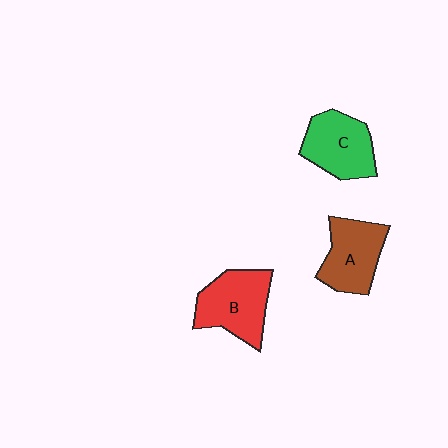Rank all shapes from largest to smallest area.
From largest to smallest: B (red), C (green), A (brown).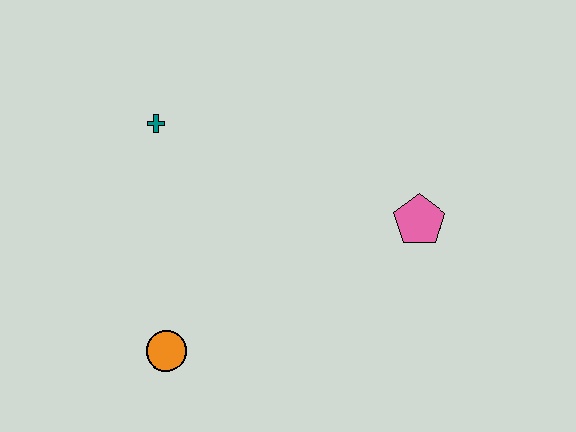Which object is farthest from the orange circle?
The pink pentagon is farthest from the orange circle.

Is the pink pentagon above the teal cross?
No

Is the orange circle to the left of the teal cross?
No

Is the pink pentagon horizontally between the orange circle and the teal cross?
No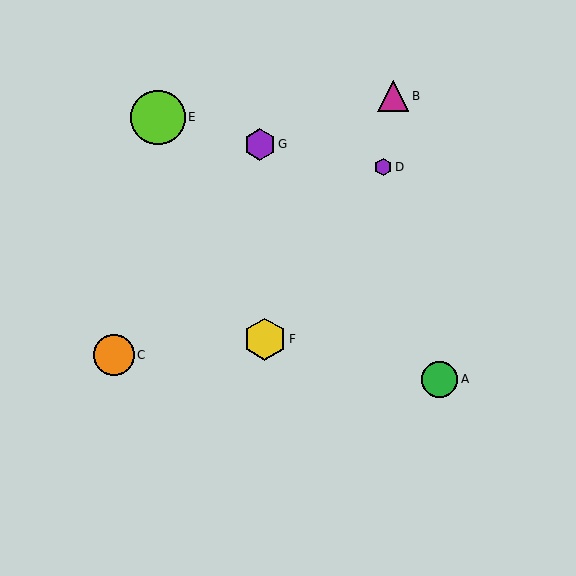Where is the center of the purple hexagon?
The center of the purple hexagon is at (383, 167).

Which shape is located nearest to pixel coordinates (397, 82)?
The magenta triangle (labeled B) at (393, 96) is nearest to that location.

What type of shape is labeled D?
Shape D is a purple hexagon.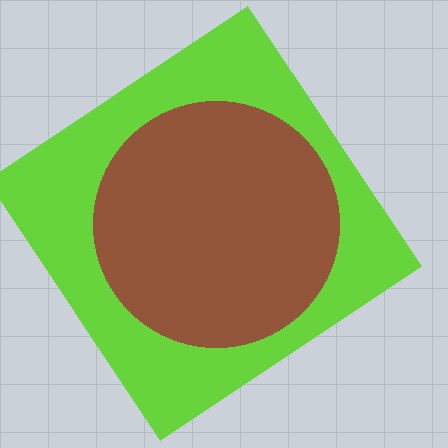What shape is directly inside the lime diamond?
The brown circle.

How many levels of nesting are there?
2.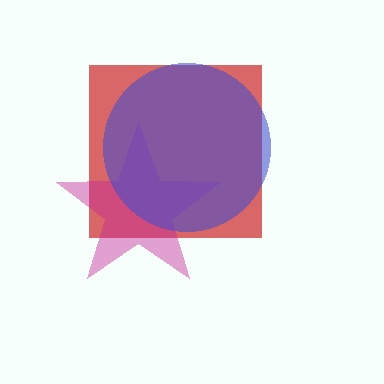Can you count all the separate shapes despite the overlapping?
Yes, there are 3 separate shapes.